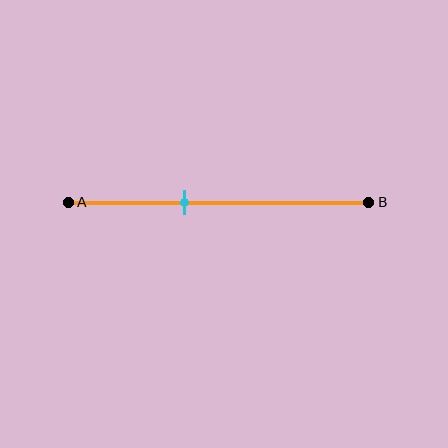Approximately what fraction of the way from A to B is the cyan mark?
The cyan mark is approximately 40% of the way from A to B.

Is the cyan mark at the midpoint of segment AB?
No, the mark is at about 40% from A, not at the 50% midpoint.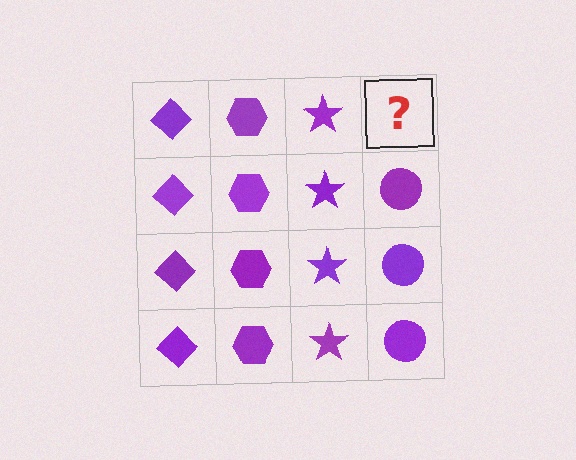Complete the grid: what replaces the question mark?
The question mark should be replaced with a purple circle.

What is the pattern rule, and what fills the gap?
The rule is that each column has a consistent shape. The gap should be filled with a purple circle.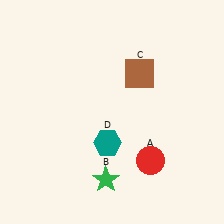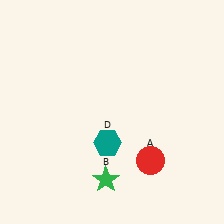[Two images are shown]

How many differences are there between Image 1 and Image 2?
There is 1 difference between the two images.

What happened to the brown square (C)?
The brown square (C) was removed in Image 2. It was in the top-right area of Image 1.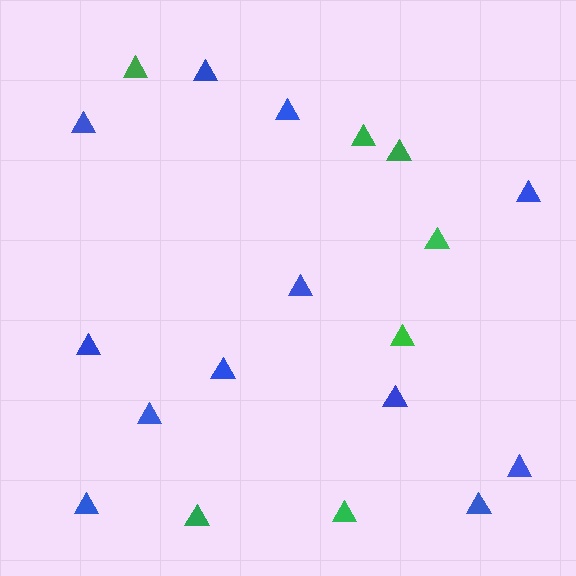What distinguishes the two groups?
There are 2 groups: one group of blue triangles (12) and one group of green triangles (7).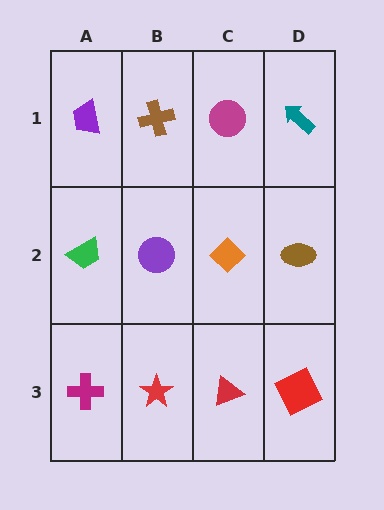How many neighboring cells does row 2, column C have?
4.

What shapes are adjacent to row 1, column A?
A green trapezoid (row 2, column A), a brown cross (row 1, column B).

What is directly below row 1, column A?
A green trapezoid.